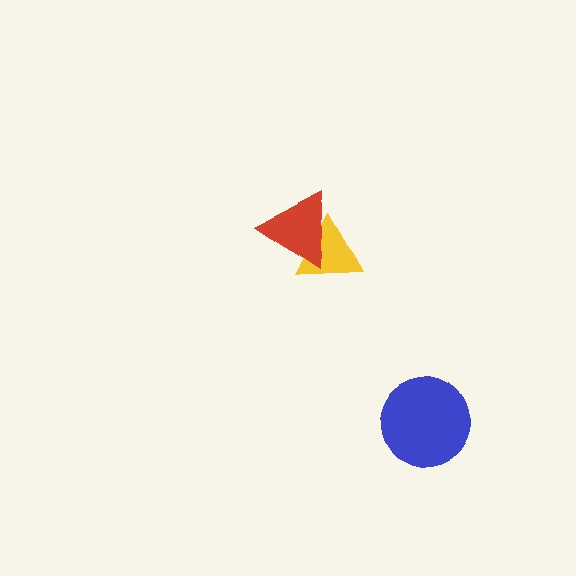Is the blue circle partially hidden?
No, no other shape covers it.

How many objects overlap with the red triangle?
1 object overlaps with the red triangle.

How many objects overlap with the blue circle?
0 objects overlap with the blue circle.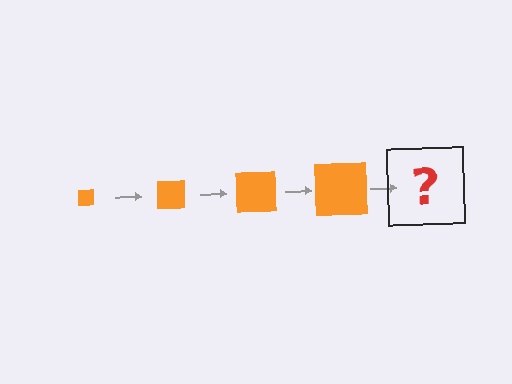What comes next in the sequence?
The next element should be an orange square, larger than the previous one.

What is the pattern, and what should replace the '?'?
The pattern is that the square gets progressively larger each step. The '?' should be an orange square, larger than the previous one.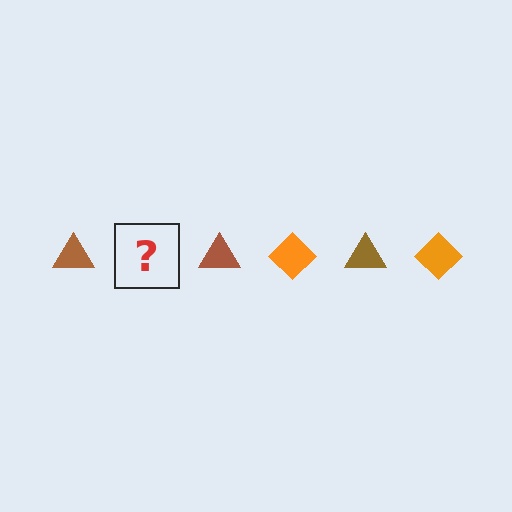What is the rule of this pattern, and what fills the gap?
The rule is that the pattern alternates between brown triangle and orange diamond. The gap should be filled with an orange diamond.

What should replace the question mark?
The question mark should be replaced with an orange diamond.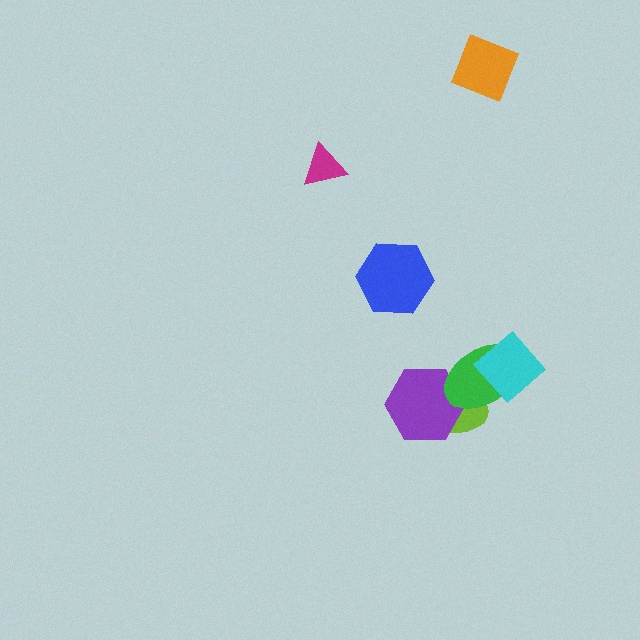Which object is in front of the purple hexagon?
The green ellipse is in front of the purple hexagon.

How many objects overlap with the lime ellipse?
2 objects overlap with the lime ellipse.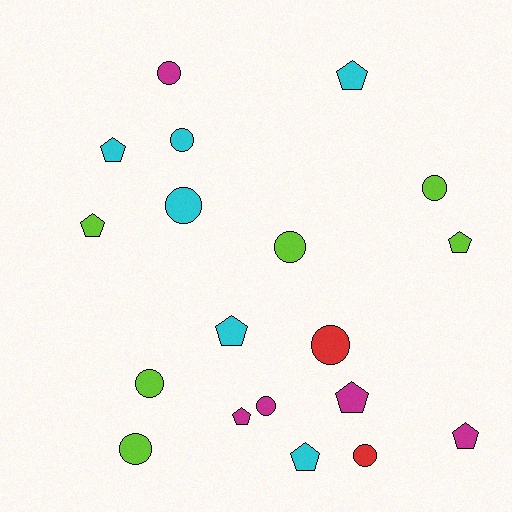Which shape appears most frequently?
Circle, with 10 objects.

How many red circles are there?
There are 2 red circles.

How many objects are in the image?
There are 19 objects.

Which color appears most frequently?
Lime, with 6 objects.